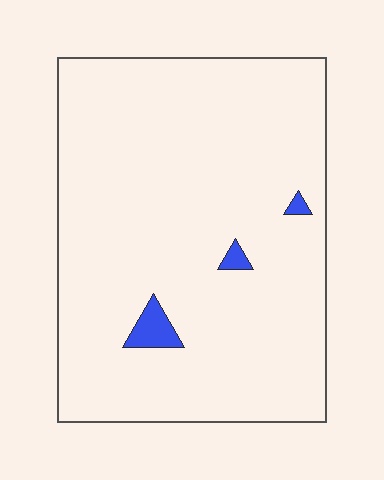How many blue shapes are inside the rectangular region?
3.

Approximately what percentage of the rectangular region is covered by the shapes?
Approximately 5%.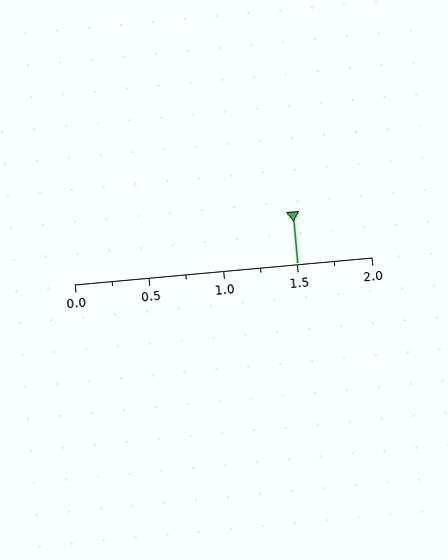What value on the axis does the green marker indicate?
The marker indicates approximately 1.5.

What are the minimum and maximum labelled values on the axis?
The axis runs from 0.0 to 2.0.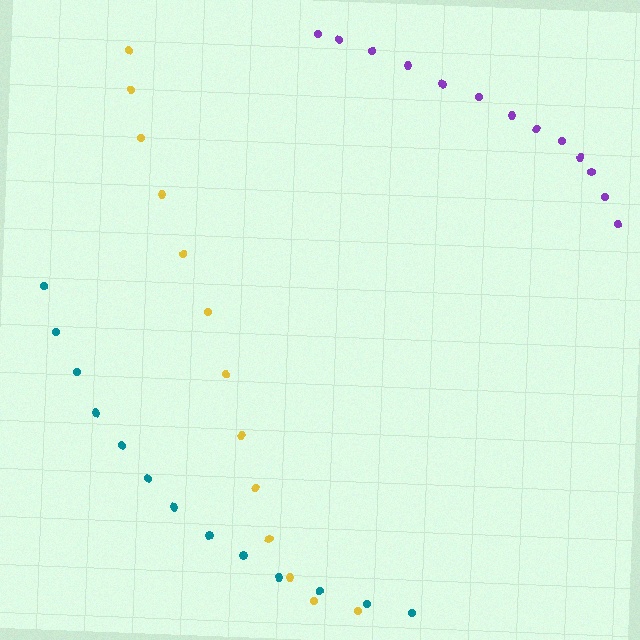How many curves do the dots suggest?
There are 3 distinct paths.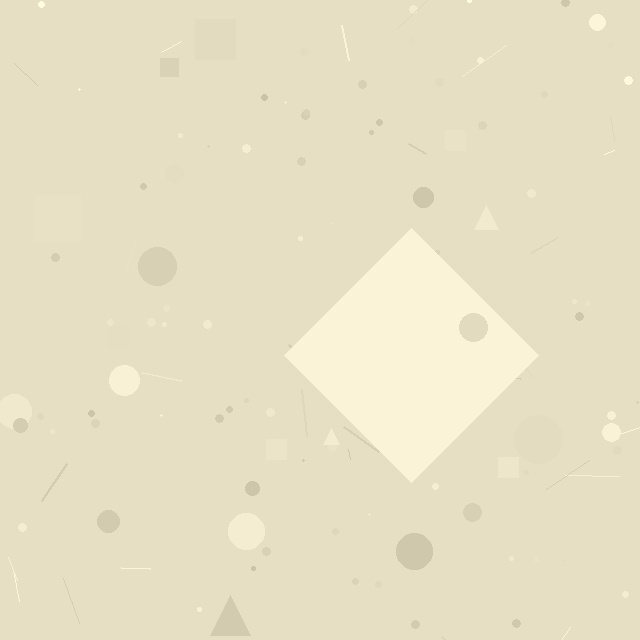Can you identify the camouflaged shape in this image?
The camouflaged shape is a diamond.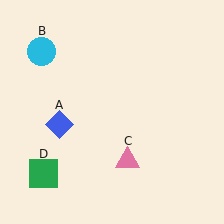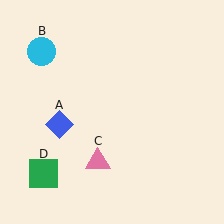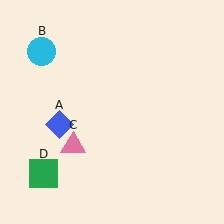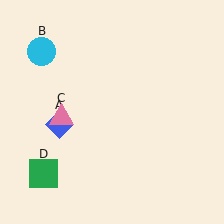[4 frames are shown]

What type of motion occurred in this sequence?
The pink triangle (object C) rotated clockwise around the center of the scene.